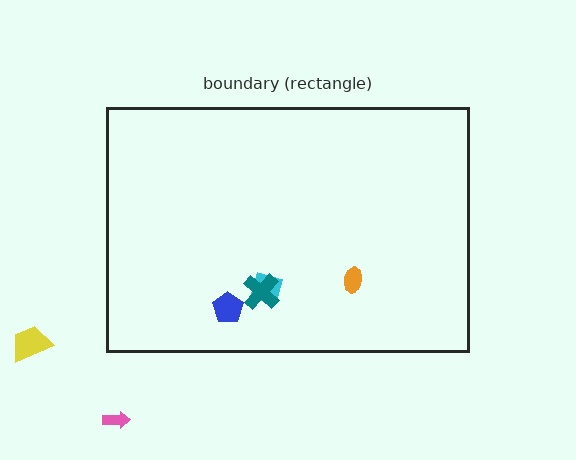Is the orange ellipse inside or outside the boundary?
Inside.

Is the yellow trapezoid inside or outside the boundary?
Outside.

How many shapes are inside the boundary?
4 inside, 2 outside.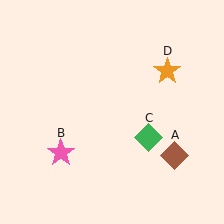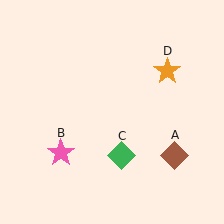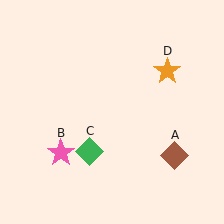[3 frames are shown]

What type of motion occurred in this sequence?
The green diamond (object C) rotated clockwise around the center of the scene.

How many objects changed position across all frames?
1 object changed position: green diamond (object C).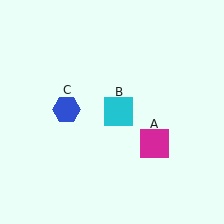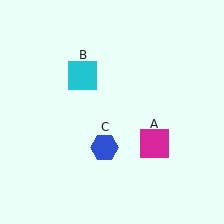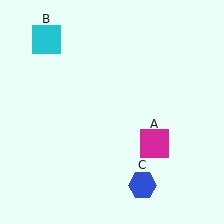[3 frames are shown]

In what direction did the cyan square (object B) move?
The cyan square (object B) moved up and to the left.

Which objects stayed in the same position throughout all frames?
Magenta square (object A) remained stationary.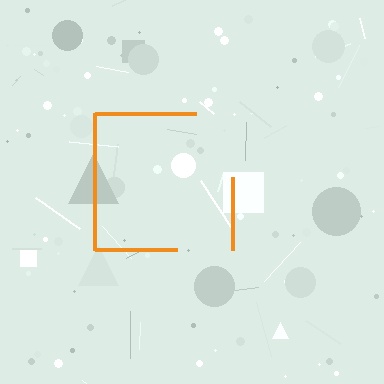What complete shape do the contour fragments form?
The contour fragments form a square.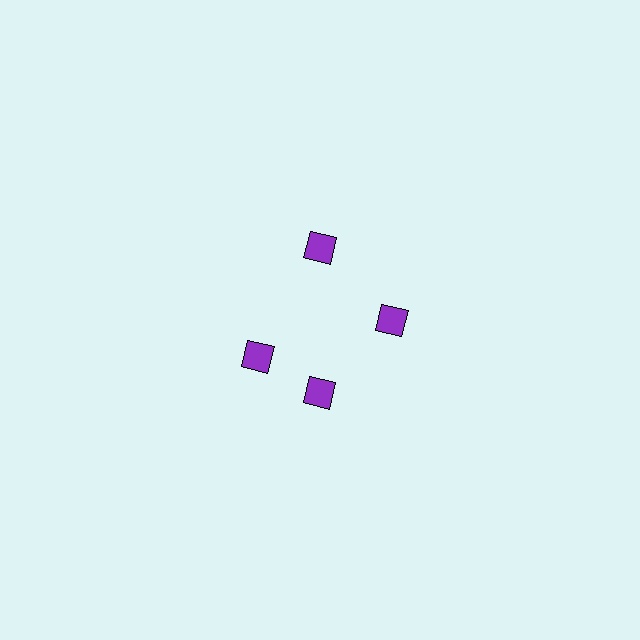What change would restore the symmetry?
The symmetry would be restored by rotating it back into even spacing with its neighbors so that all 4 diamonds sit at equal angles and equal distance from the center.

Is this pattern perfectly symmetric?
No. The 4 purple diamonds are arranged in a ring, but one element near the 9 o'clock position is rotated out of alignment along the ring, breaking the 4-fold rotational symmetry.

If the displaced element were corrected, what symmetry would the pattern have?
It would have 4-fold rotational symmetry — the pattern would map onto itself every 90 degrees.